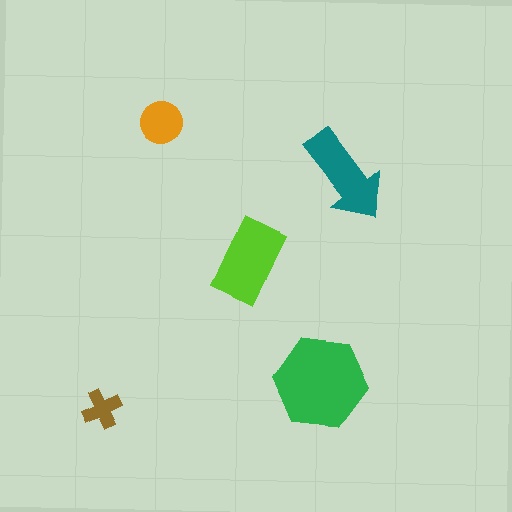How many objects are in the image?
There are 5 objects in the image.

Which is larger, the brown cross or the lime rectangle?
The lime rectangle.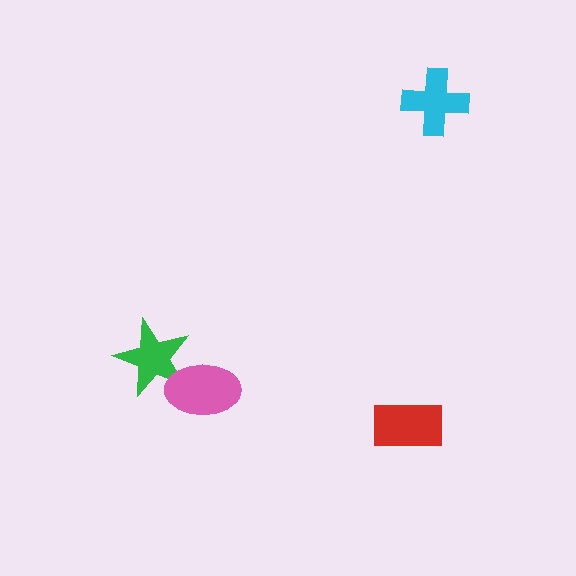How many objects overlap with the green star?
1 object overlaps with the green star.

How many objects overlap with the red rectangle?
0 objects overlap with the red rectangle.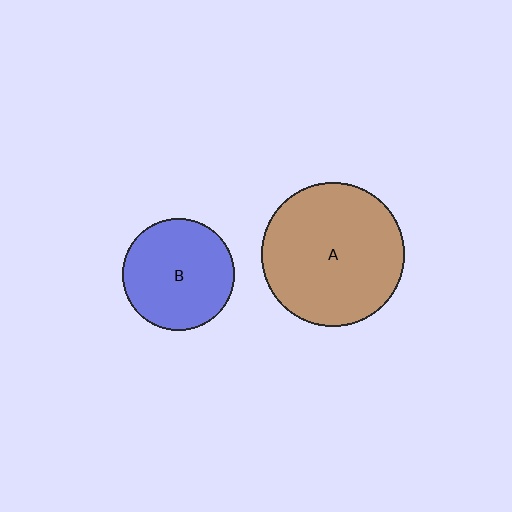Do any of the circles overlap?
No, none of the circles overlap.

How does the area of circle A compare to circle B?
Approximately 1.6 times.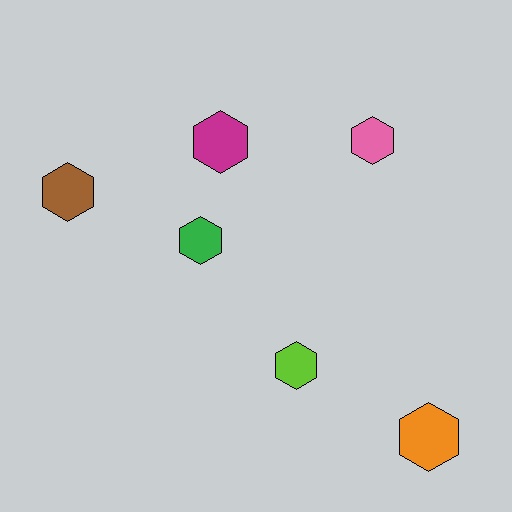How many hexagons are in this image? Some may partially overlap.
There are 6 hexagons.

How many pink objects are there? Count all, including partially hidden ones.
There is 1 pink object.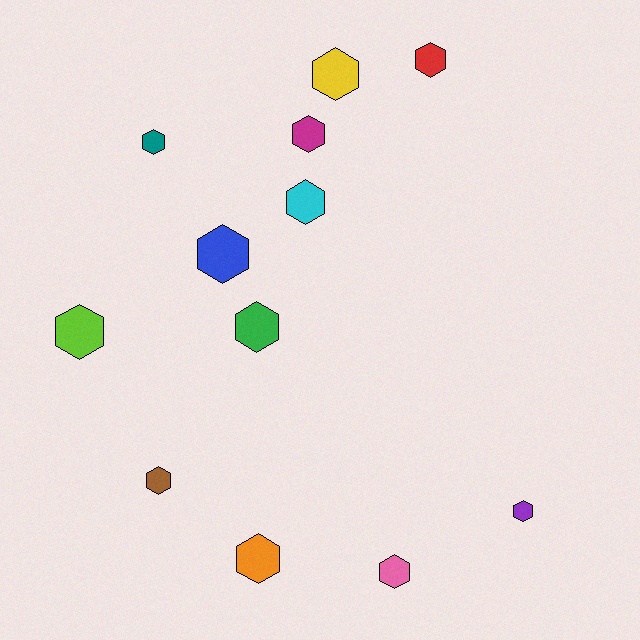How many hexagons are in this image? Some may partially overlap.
There are 12 hexagons.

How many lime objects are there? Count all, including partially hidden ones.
There is 1 lime object.